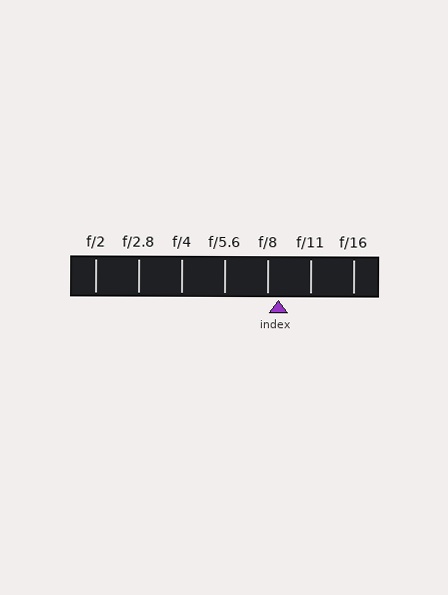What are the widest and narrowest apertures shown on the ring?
The widest aperture shown is f/2 and the narrowest is f/16.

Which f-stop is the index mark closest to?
The index mark is closest to f/8.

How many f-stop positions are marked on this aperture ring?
There are 7 f-stop positions marked.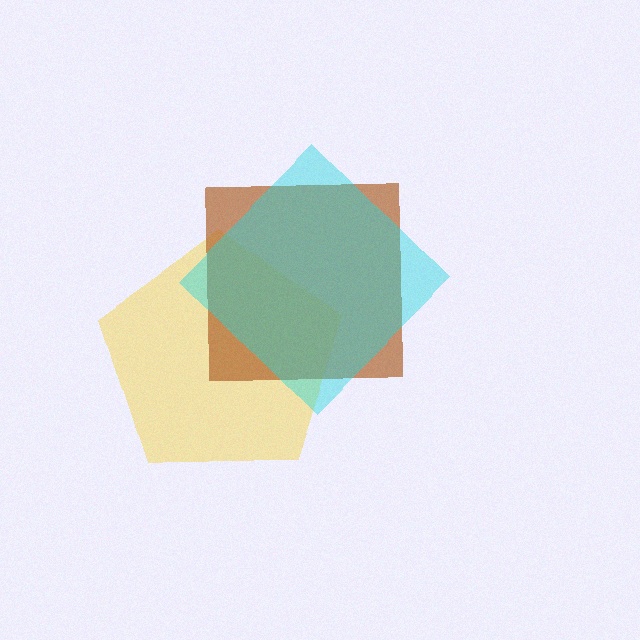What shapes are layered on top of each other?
The layered shapes are: a yellow pentagon, a brown square, a cyan diamond.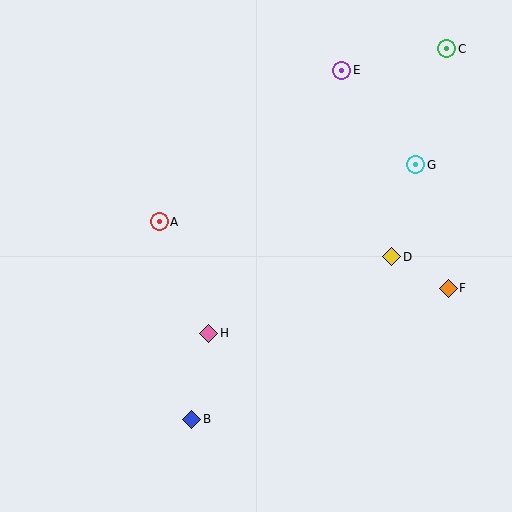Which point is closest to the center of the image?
Point H at (209, 333) is closest to the center.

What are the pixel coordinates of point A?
Point A is at (159, 222).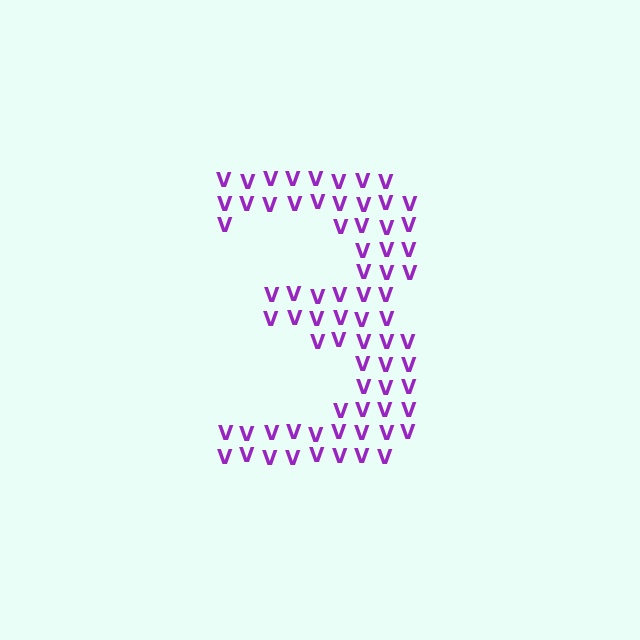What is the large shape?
The large shape is the digit 3.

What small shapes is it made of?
It is made of small letter V's.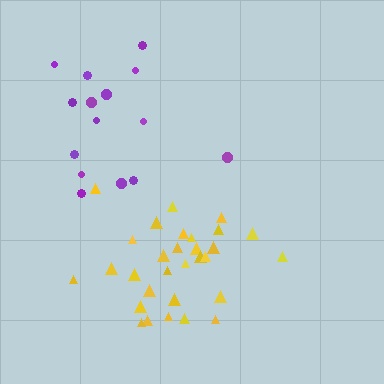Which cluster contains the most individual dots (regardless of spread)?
Yellow (30).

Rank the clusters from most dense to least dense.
yellow, purple.